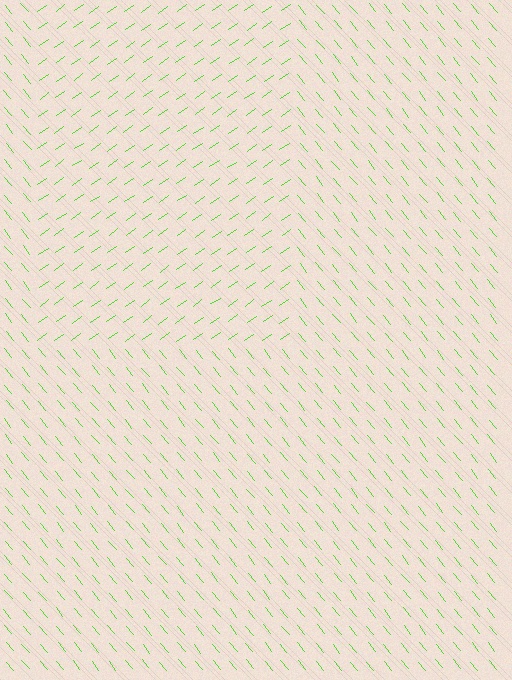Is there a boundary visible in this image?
Yes, there is a texture boundary formed by a change in line orientation.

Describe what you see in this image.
The image is filled with small lime line segments. A rectangle region in the image has lines oriented differently from the surrounding lines, creating a visible texture boundary.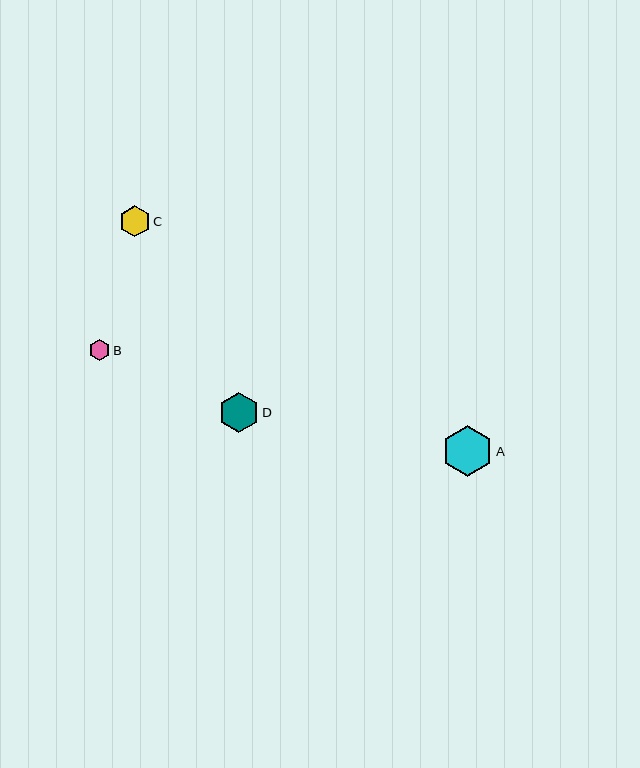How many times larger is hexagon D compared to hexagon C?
Hexagon D is approximately 1.3 times the size of hexagon C.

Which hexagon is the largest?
Hexagon A is the largest with a size of approximately 51 pixels.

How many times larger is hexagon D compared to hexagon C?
Hexagon D is approximately 1.3 times the size of hexagon C.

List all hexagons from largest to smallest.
From largest to smallest: A, D, C, B.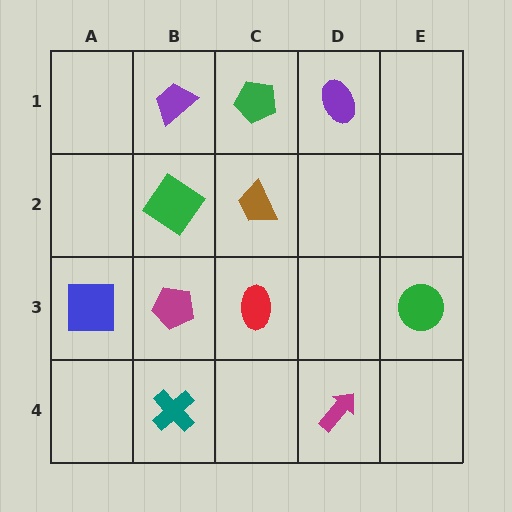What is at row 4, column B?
A teal cross.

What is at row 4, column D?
A magenta arrow.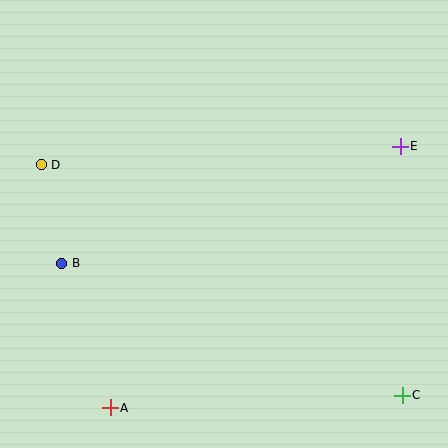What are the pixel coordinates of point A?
Point A is at (110, 408).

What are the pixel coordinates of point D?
Point D is at (41, 165).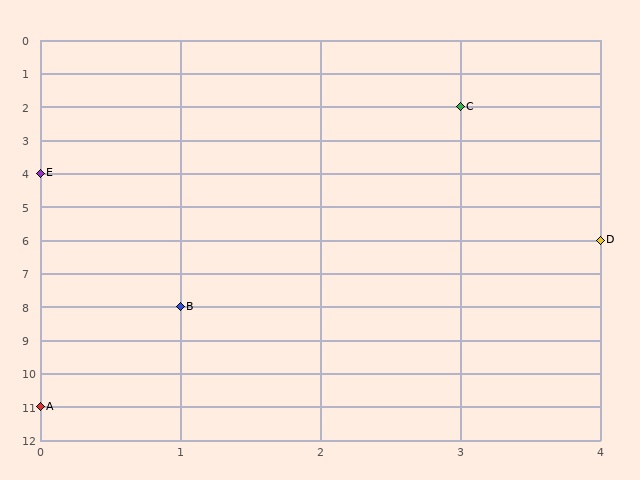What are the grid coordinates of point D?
Point D is at grid coordinates (4, 6).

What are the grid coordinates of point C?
Point C is at grid coordinates (3, 2).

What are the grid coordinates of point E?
Point E is at grid coordinates (0, 4).